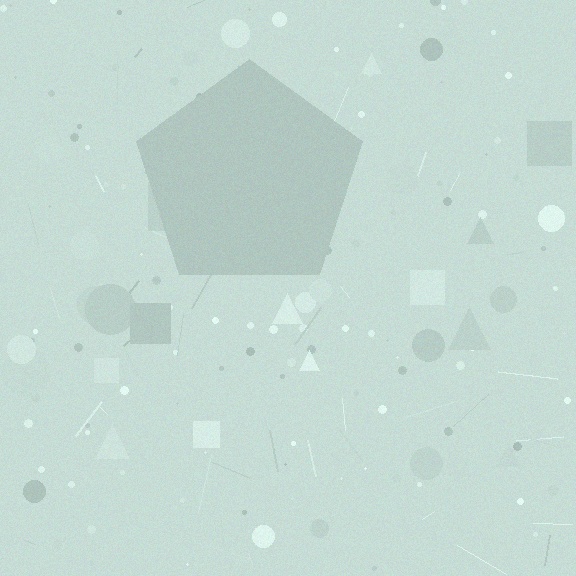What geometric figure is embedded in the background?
A pentagon is embedded in the background.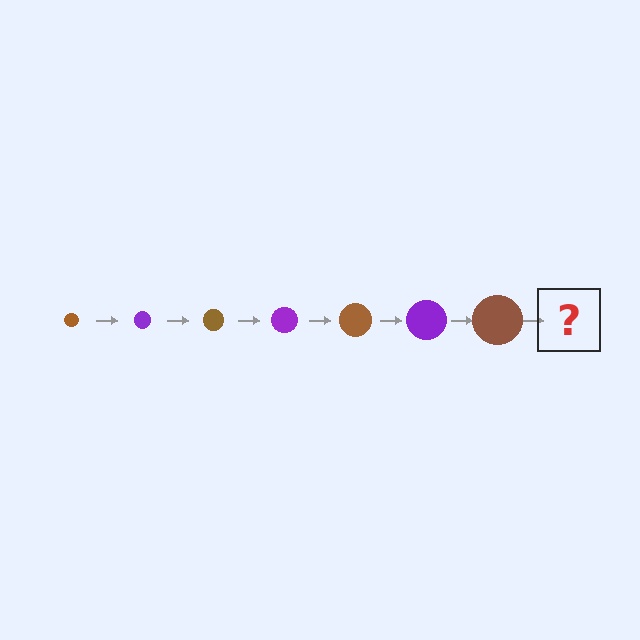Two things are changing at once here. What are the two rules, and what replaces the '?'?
The two rules are that the circle grows larger each step and the color cycles through brown and purple. The '?' should be a purple circle, larger than the previous one.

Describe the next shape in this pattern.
It should be a purple circle, larger than the previous one.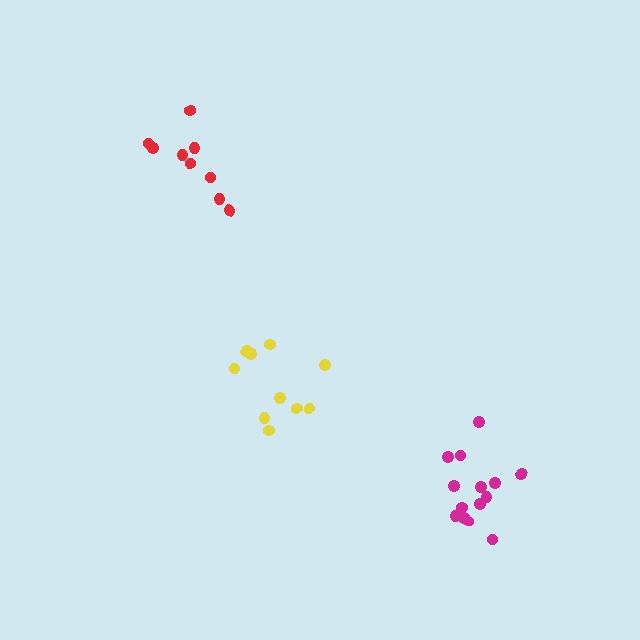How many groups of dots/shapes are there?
There are 3 groups.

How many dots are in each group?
Group 1: 10 dots, Group 2: 9 dots, Group 3: 14 dots (33 total).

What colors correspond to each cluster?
The clusters are colored: yellow, red, magenta.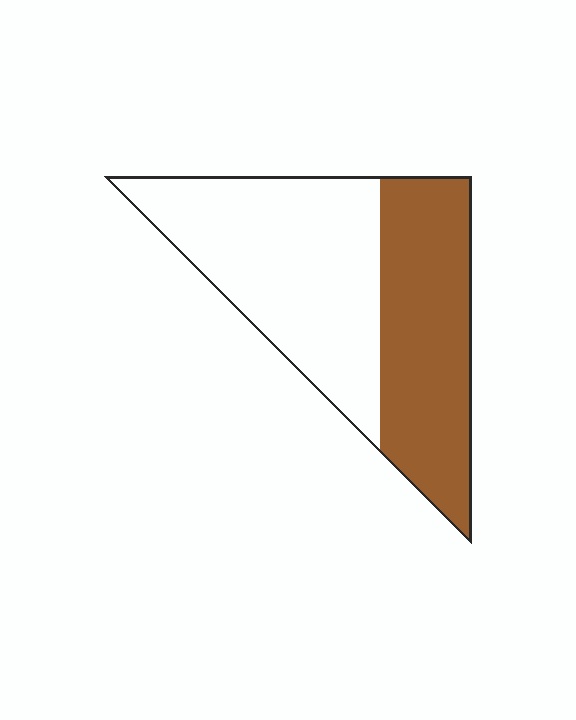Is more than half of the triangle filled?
No.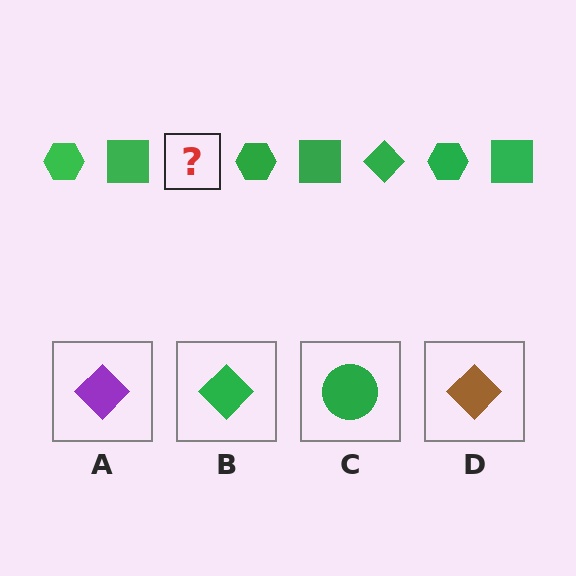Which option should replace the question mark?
Option B.